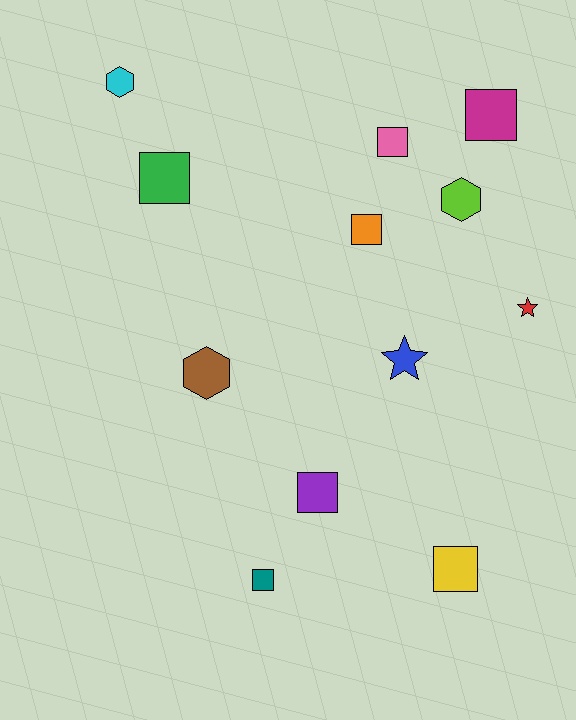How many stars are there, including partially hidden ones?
There are 2 stars.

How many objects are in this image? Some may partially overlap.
There are 12 objects.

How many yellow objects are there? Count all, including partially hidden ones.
There is 1 yellow object.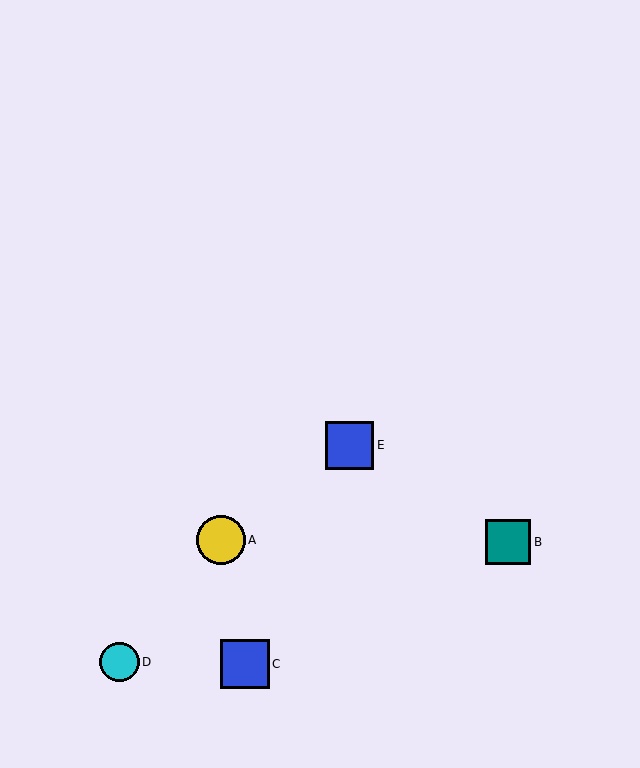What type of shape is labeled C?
Shape C is a blue square.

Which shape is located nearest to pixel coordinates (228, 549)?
The yellow circle (labeled A) at (221, 540) is nearest to that location.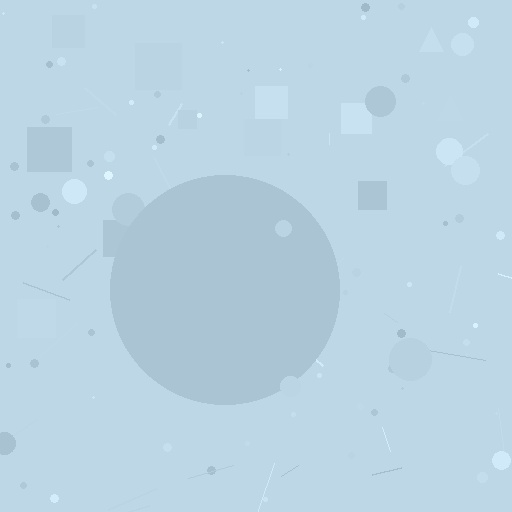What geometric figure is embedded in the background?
A circle is embedded in the background.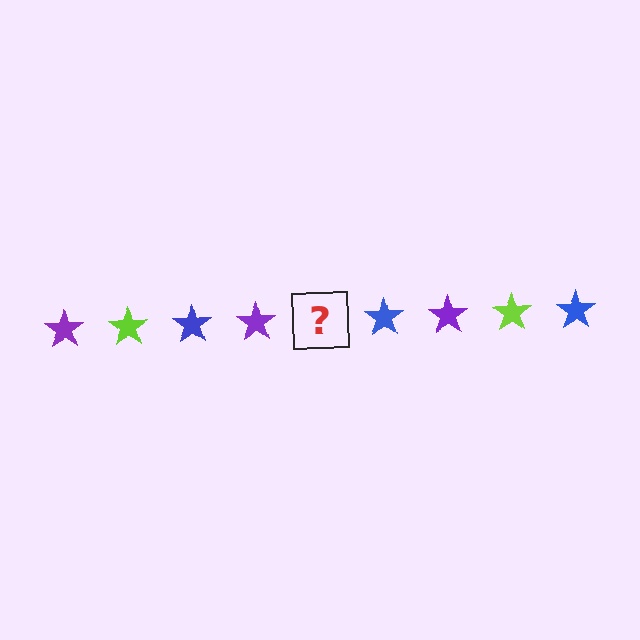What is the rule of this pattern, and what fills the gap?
The rule is that the pattern cycles through purple, lime, blue stars. The gap should be filled with a lime star.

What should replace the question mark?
The question mark should be replaced with a lime star.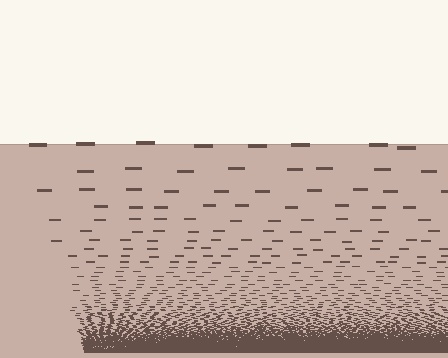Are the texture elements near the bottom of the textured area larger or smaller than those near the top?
Smaller. The gradient is inverted — elements near the bottom are smaller and denser.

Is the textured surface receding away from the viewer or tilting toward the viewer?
The surface appears to tilt toward the viewer. Texture elements get larger and sparser toward the top.